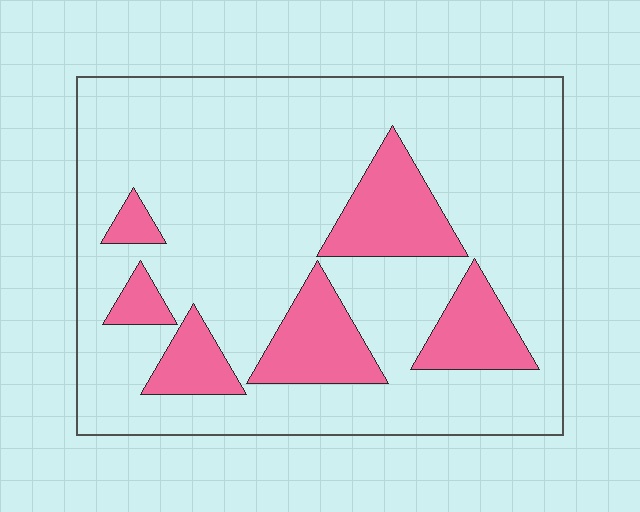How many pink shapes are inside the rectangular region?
6.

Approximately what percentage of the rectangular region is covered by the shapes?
Approximately 20%.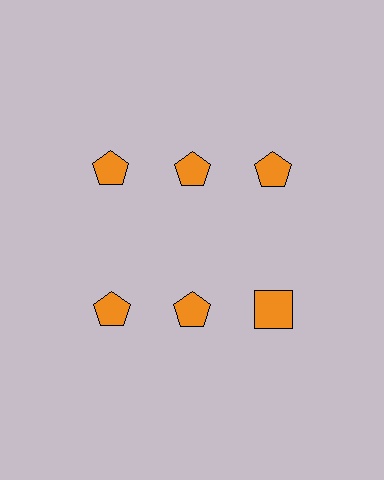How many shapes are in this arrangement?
There are 6 shapes arranged in a grid pattern.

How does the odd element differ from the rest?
It has a different shape: square instead of pentagon.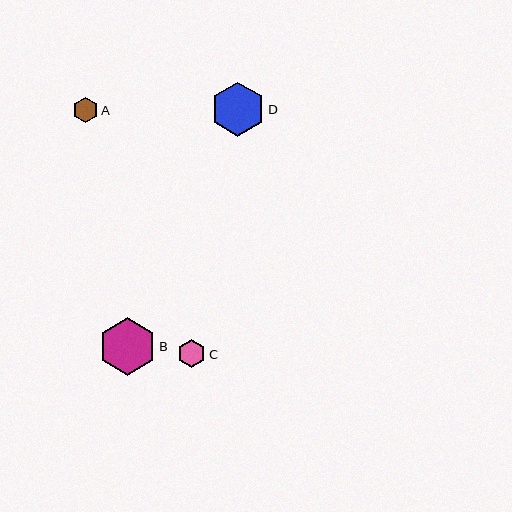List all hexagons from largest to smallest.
From largest to smallest: B, D, C, A.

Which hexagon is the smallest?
Hexagon A is the smallest with a size of approximately 25 pixels.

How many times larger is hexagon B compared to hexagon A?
Hexagon B is approximately 2.3 times the size of hexagon A.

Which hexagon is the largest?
Hexagon B is the largest with a size of approximately 58 pixels.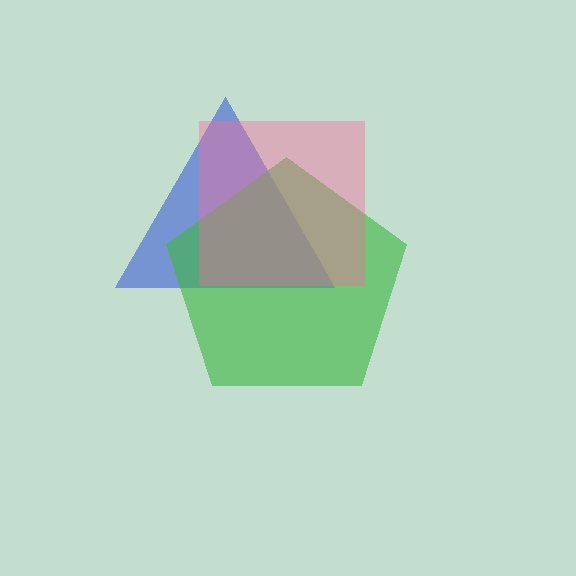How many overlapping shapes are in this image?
There are 3 overlapping shapes in the image.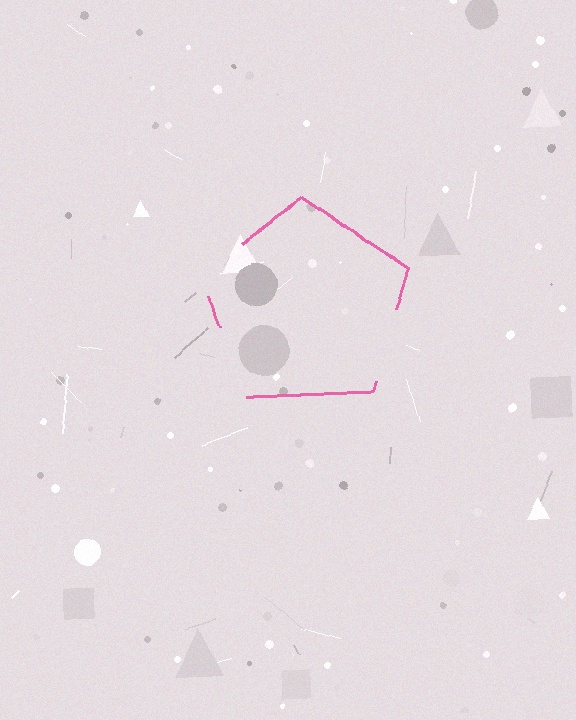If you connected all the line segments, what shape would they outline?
They would outline a pentagon.